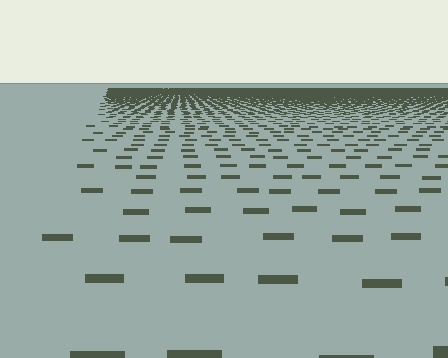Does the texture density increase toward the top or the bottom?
Density increases toward the top.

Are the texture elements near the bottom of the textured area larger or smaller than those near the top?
Larger. Near the bottom, elements are closer to the viewer and appear at a bigger on-screen size.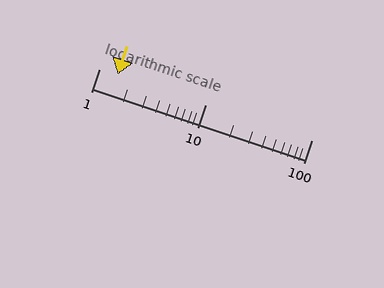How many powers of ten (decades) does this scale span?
The scale spans 2 decades, from 1 to 100.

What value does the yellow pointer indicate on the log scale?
The pointer indicates approximately 1.5.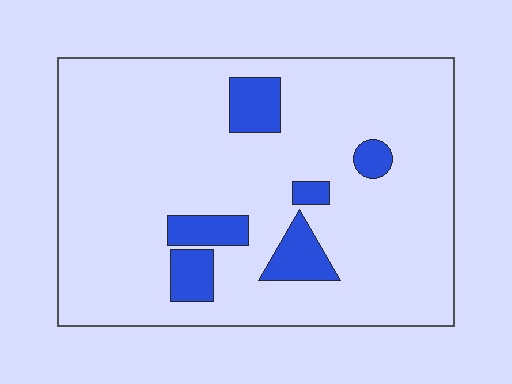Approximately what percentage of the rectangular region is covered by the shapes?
Approximately 10%.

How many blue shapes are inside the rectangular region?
6.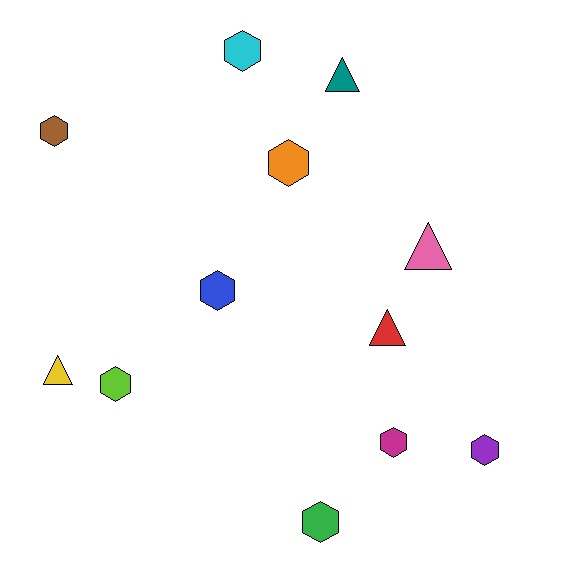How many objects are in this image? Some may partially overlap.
There are 12 objects.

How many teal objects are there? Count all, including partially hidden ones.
There is 1 teal object.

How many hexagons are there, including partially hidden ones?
There are 8 hexagons.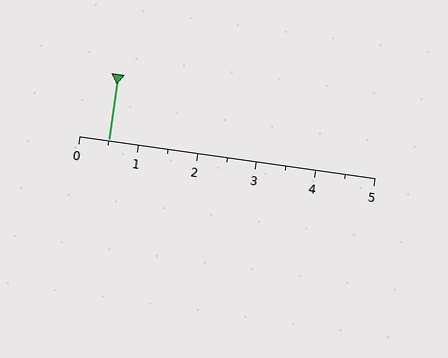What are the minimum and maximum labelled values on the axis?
The axis runs from 0 to 5.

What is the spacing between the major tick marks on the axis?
The major ticks are spaced 1 apart.